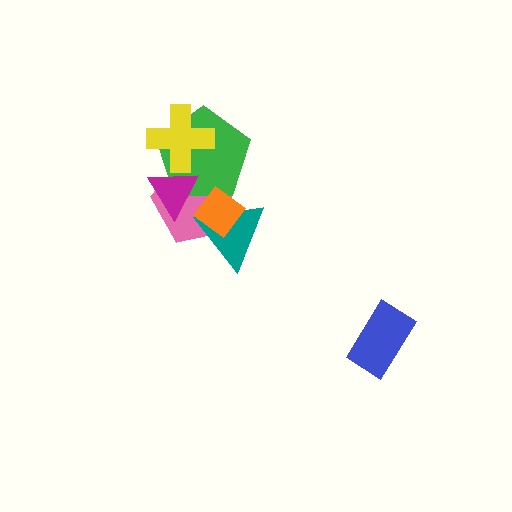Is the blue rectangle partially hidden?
No, no other shape covers it.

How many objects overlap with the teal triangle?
2 objects overlap with the teal triangle.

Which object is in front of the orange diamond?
The magenta triangle is in front of the orange diamond.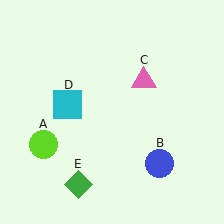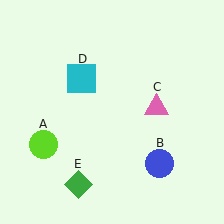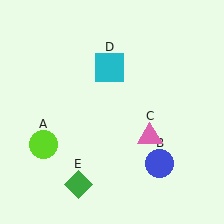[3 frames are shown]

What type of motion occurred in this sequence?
The pink triangle (object C), cyan square (object D) rotated clockwise around the center of the scene.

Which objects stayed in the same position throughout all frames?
Lime circle (object A) and blue circle (object B) and green diamond (object E) remained stationary.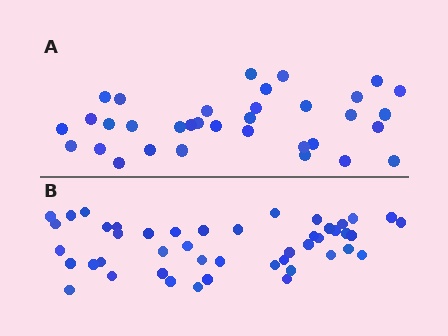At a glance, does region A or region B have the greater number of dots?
Region B (the bottom region) has more dots.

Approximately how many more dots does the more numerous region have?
Region B has roughly 12 or so more dots than region A.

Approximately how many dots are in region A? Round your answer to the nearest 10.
About 30 dots. (The exact count is 34, which rounds to 30.)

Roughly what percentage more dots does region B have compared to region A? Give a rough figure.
About 35% more.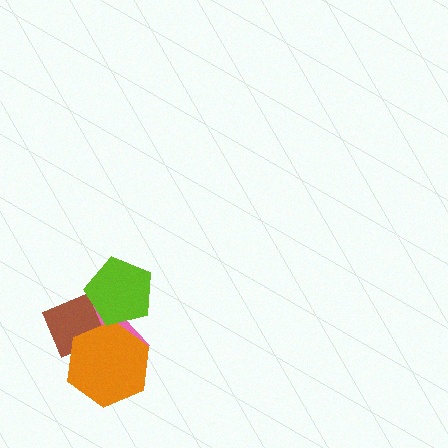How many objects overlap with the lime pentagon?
2 objects overlap with the lime pentagon.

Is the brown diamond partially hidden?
Yes, it is partially covered by another shape.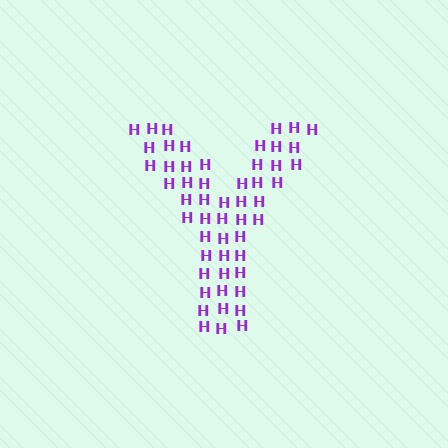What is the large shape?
The large shape is the letter Y.